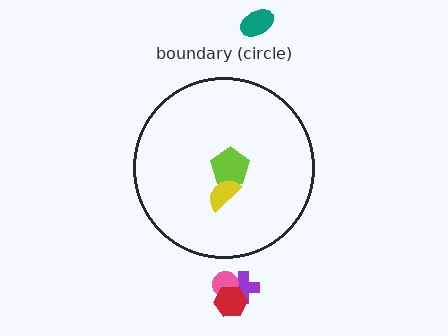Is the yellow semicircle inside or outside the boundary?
Inside.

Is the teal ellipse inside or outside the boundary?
Outside.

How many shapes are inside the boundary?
2 inside, 4 outside.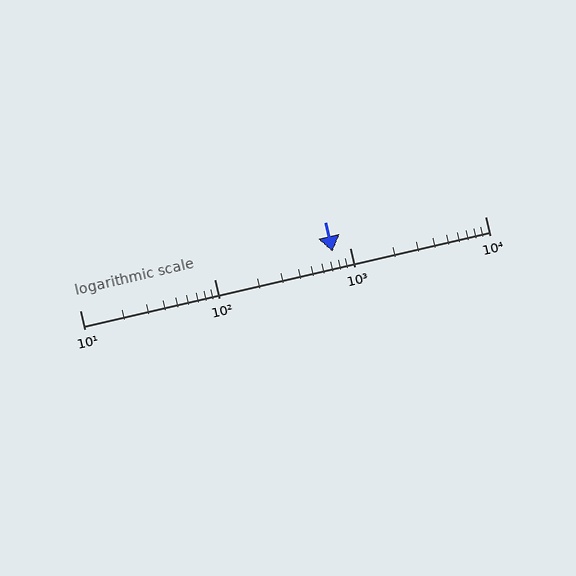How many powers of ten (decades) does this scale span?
The scale spans 3 decades, from 10 to 10000.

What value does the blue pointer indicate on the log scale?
The pointer indicates approximately 740.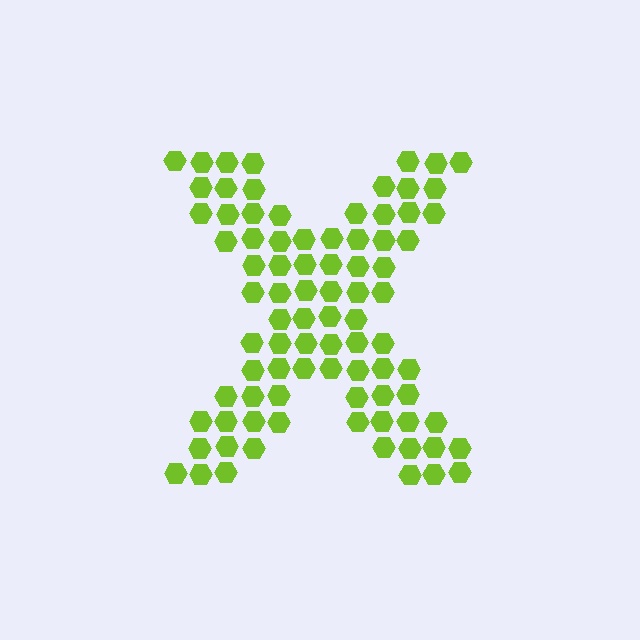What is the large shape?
The large shape is the letter X.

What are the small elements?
The small elements are hexagons.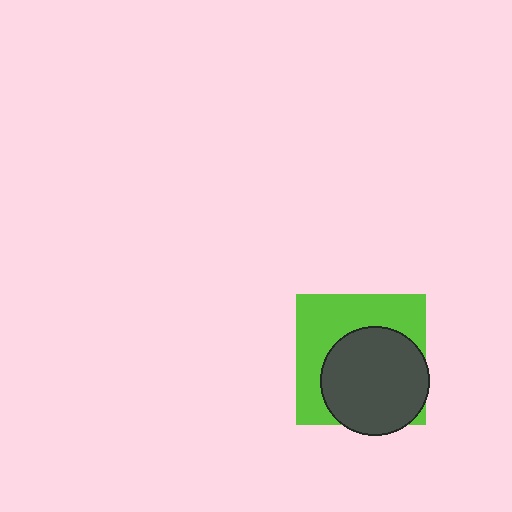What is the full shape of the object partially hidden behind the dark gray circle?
The partially hidden object is a lime square.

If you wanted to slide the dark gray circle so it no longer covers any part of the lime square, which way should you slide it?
Slide it toward the lower-right — that is the most direct way to separate the two shapes.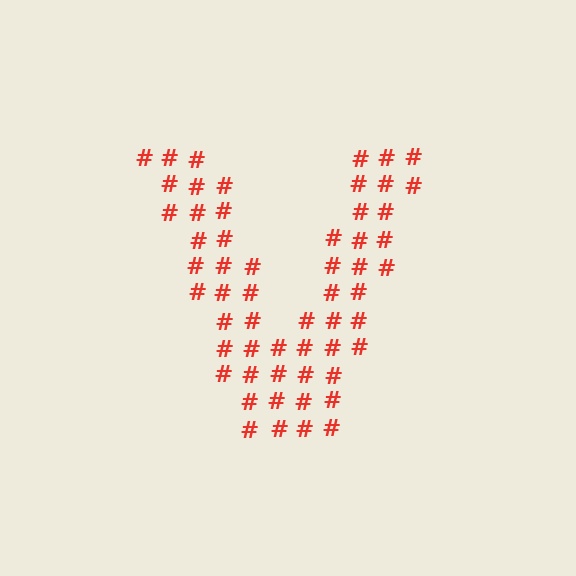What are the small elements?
The small elements are hash symbols.